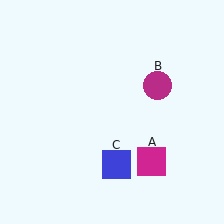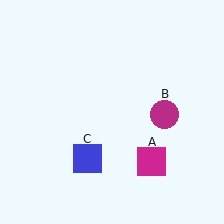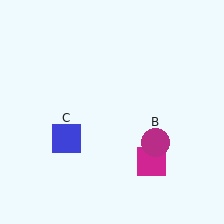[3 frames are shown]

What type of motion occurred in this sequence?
The magenta circle (object B), blue square (object C) rotated clockwise around the center of the scene.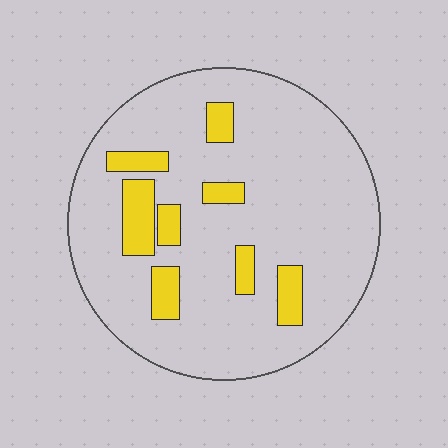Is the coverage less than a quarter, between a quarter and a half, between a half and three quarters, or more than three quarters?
Less than a quarter.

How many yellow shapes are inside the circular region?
8.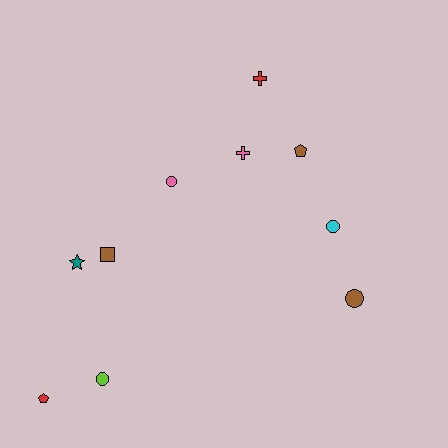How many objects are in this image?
There are 10 objects.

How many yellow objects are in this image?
There are no yellow objects.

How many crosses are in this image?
There are 2 crosses.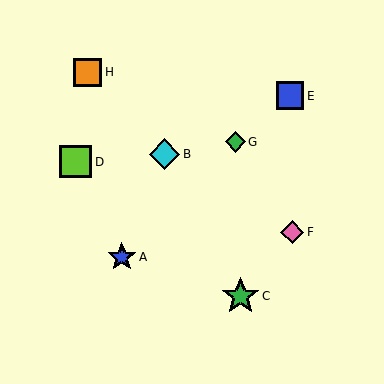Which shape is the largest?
The green star (labeled C) is the largest.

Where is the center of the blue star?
The center of the blue star is at (122, 257).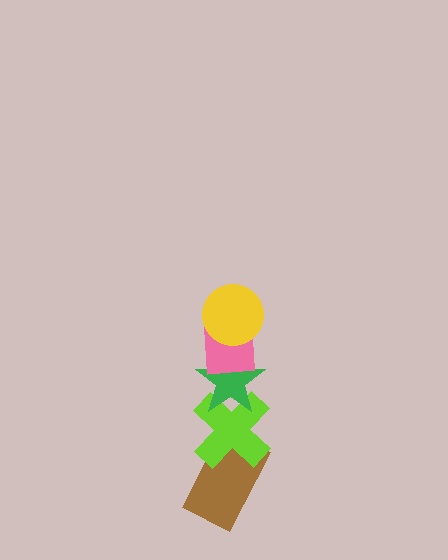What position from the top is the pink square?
The pink square is 2nd from the top.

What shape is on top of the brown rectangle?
The lime cross is on top of the brown rectangle.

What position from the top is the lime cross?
The lime cross is 4th from the top.